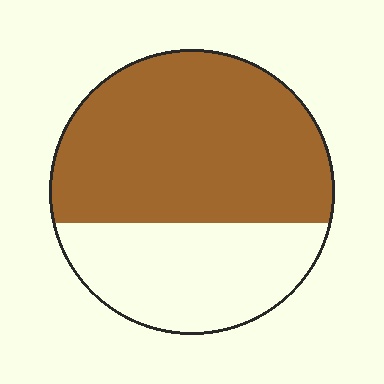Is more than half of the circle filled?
Yes.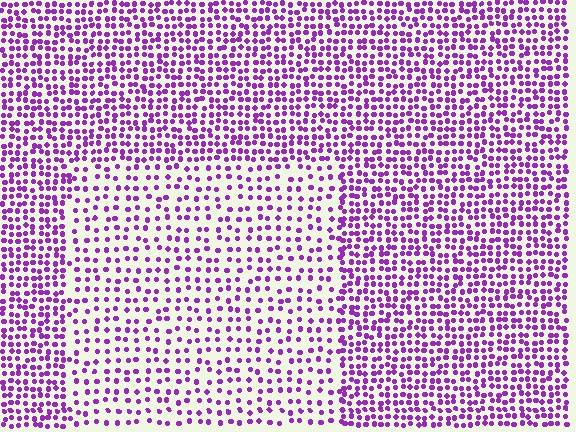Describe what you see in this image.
The image contains small purple elements arranged at two different densities. A rectangle-shaped region is visible where the elements are less densely packed than the surrounding area.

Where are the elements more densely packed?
The elements are more densely packed outside the rectangle boundary.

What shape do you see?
I see a rectangle.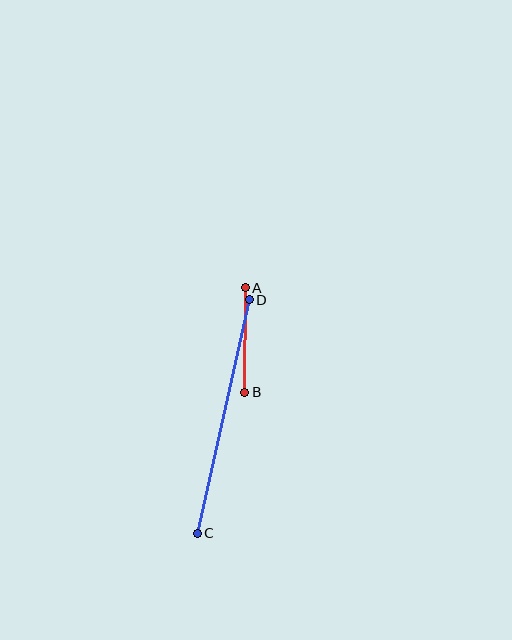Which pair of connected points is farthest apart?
Points C and D are farthest apart.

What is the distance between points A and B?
The distance is approximately 105 pixels.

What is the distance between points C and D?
The distance is approximately 239 pixels.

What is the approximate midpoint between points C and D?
The midpoint is at approximately (223, 416) pixels.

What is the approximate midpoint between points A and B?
The midpoint is at approximately (245, 340) pixels.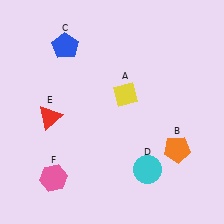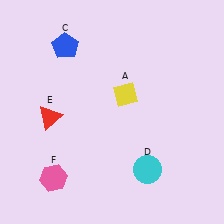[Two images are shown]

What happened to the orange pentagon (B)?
The orange pentagon (B) was removed in Image 2. It was in the bottom-right area of Image 1.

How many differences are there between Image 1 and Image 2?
There is 1 difference between the two images.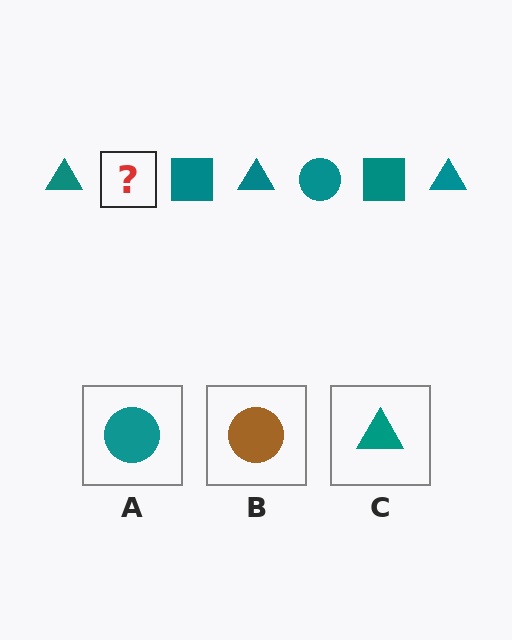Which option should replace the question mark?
Option A.